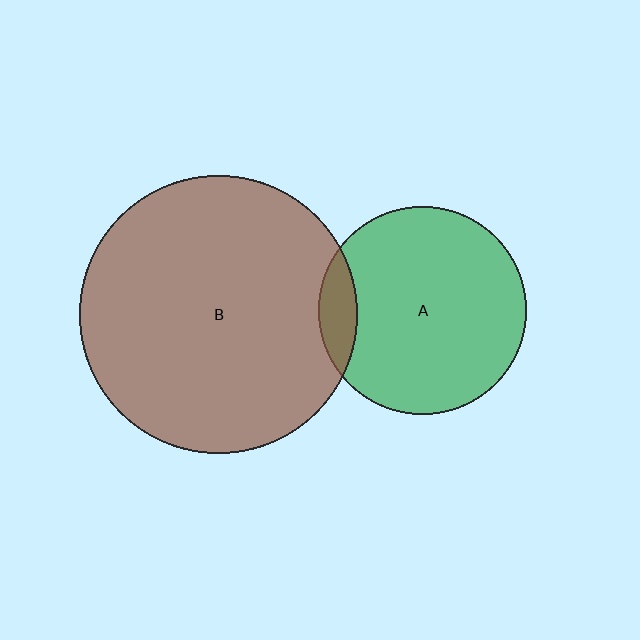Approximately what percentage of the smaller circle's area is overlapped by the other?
Approximately 10%.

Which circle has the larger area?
Circle B (brown).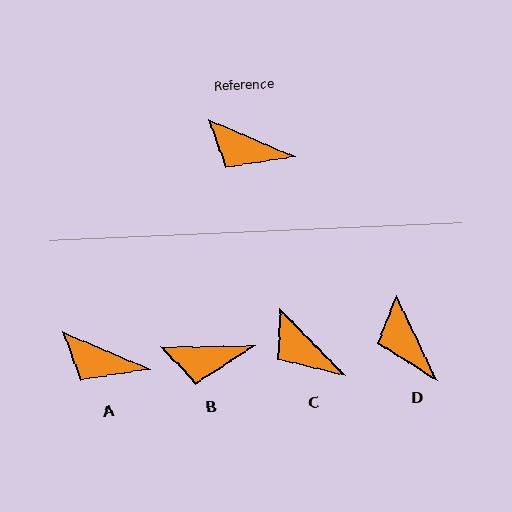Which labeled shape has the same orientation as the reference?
A.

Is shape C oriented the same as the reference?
No, it is off by about 23 degrees.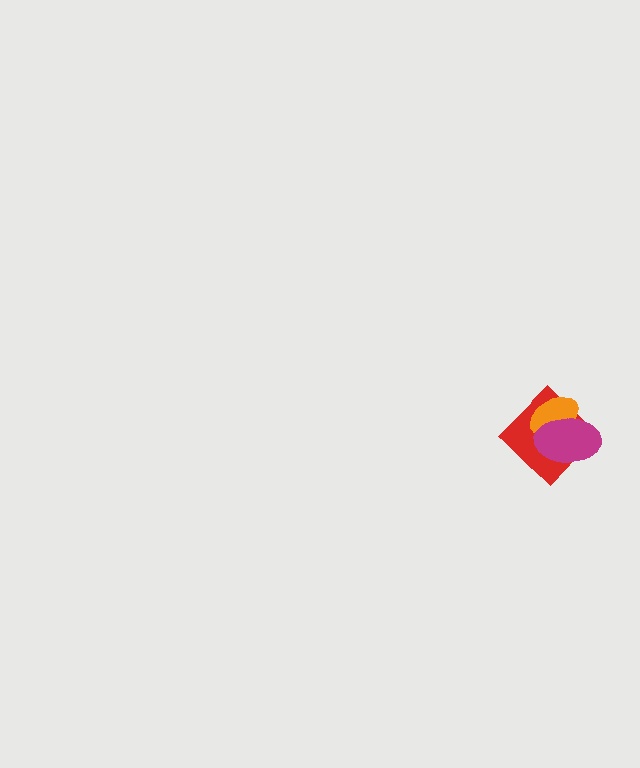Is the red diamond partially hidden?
Yes, it is partially covered by another shape.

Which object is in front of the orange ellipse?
The magenta ellipse is in front of the orange ellipse.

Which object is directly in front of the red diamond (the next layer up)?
The orange ellipse is directly in front of the red diamond.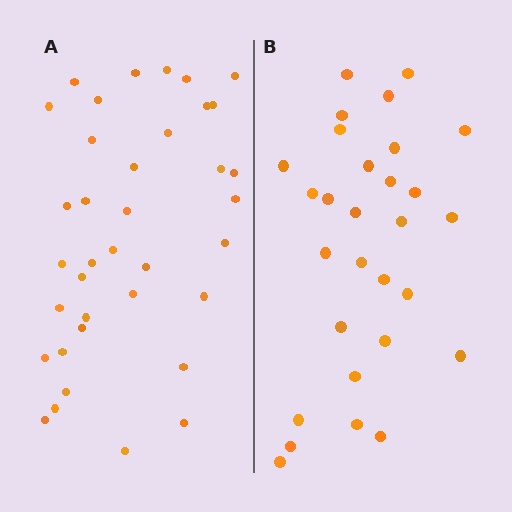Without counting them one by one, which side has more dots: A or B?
Region A (the left region) has more dots.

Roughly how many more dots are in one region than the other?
Region A has roughly 8 or so more dots than region B.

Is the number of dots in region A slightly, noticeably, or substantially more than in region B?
Region A has noticeably more, but not dramatically so. The ratio is roughly 1.3 to 1.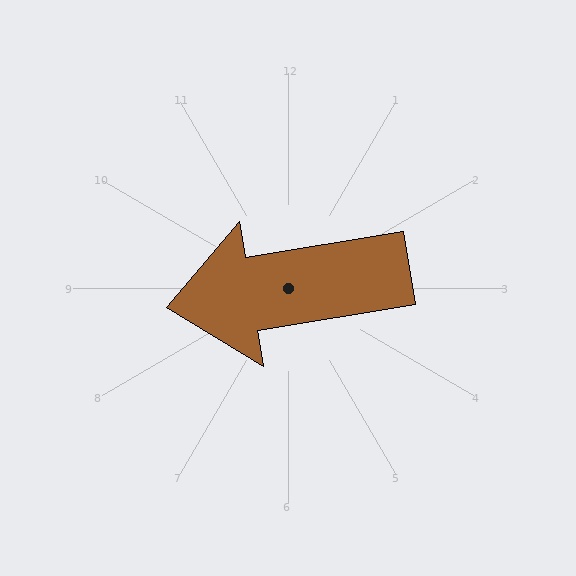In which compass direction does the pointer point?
West.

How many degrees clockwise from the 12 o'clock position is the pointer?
Approximately 261 degrees.